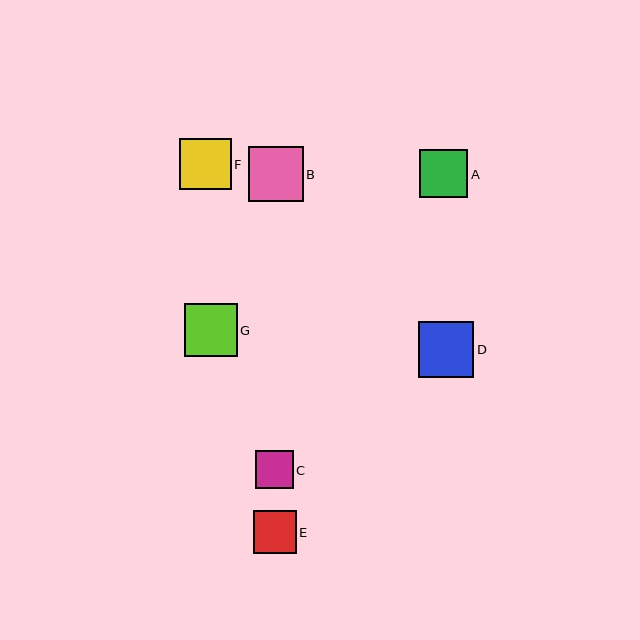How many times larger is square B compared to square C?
Square B is approximately 1.4 times the size of square C.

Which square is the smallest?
Square C is the smallest with a size of approximately 38 pixels.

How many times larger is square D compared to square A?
Square D is approximately 1.1 times the size of square A.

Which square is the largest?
Square D is the largest with a size of approximately 55 pixels.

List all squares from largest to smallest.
From largest to smallest: D, B, G, F, A, E, C.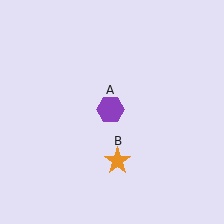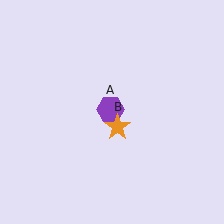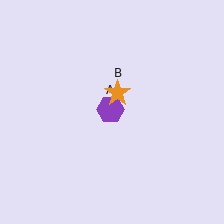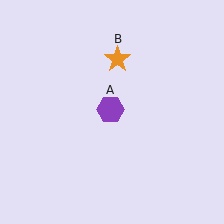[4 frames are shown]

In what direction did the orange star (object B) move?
The orange star (object B) moved up.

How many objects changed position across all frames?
1 object changed position: orange star (object B).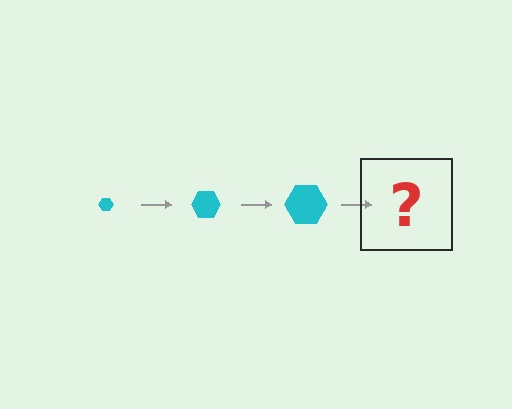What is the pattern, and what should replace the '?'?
The pattern is that the hexagon gets progressively larger each step. The '?' should be a cyan hexagon, larger than the previous one.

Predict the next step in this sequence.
The next step is a cyan hexagon, larger than the previous one.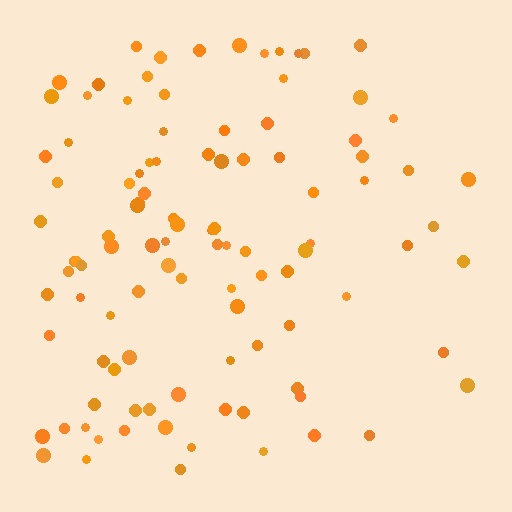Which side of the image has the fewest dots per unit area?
The right.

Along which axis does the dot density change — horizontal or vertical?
Horizontal.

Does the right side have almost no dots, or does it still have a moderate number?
Still a moderate number, just noticeably fewer than the left.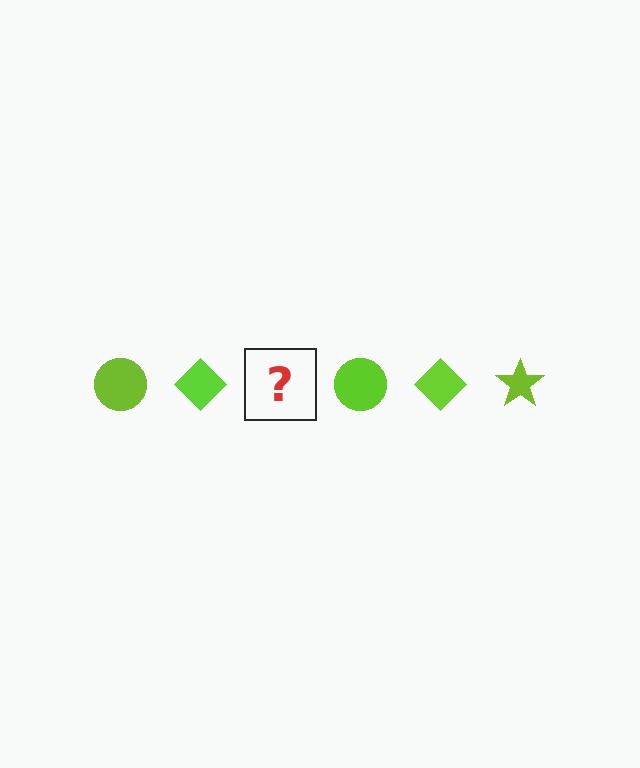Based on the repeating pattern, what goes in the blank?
The blank should be a lime star.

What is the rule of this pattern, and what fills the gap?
The rule is that the pattern cycles through circle, diamond, star shapes in lime. The gap should be filled with a lime star.